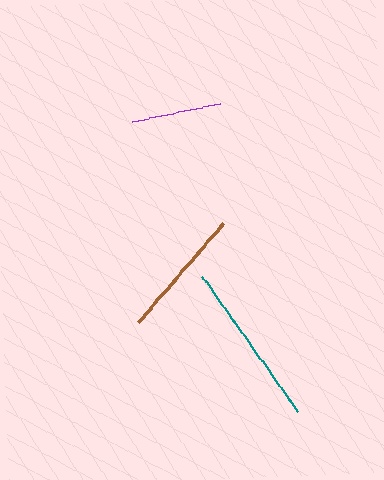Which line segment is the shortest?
The purple line is the shortest at approximately 90 pixels.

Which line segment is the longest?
The teal line is the longest at approximately 167 pixels.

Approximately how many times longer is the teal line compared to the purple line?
The teal line is approximately 1.8 times the length of the purple line.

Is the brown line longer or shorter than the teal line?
The teal line is longer than the brown line.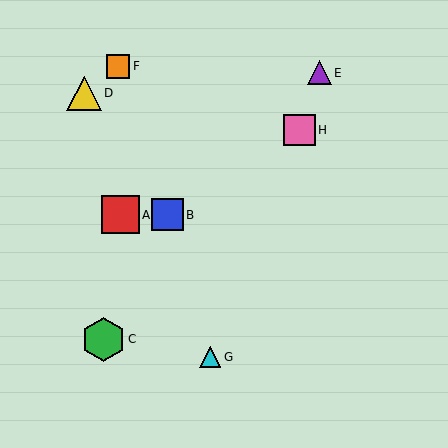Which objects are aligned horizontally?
Objects A, B are aligned horizontally.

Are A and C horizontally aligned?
No, A is at y≈215 and C is at y≈339.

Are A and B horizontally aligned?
Yes, both are at y≈215.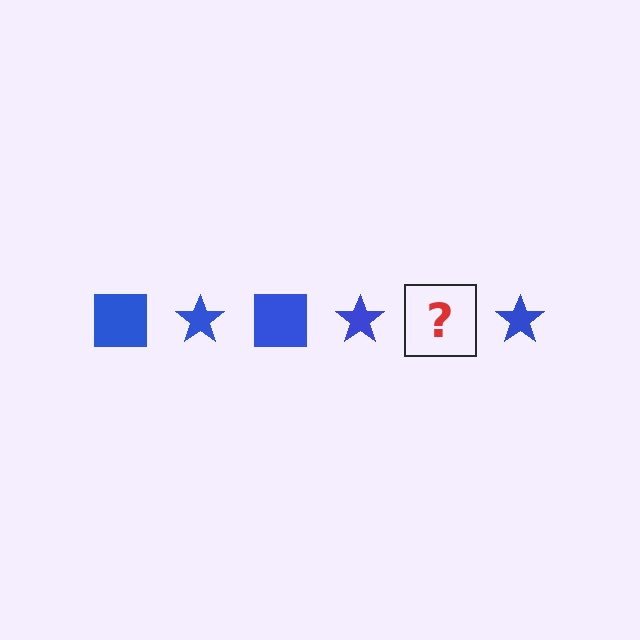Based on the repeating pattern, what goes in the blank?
The blank should be a blue square.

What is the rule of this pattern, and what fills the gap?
The rule is that the pattern cycles through square, star shapes in blue. The gap should be filled with a blue square.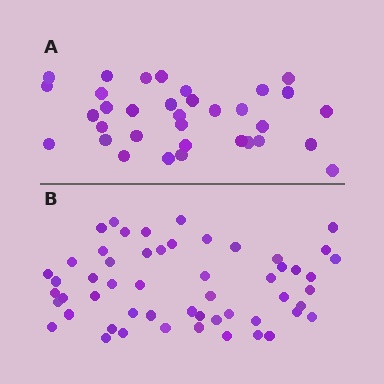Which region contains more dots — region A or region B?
Region B (the bottom region) has more dots.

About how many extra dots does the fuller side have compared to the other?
Region B has approximately 20 more dots than region A.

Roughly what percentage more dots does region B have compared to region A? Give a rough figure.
About 60% more.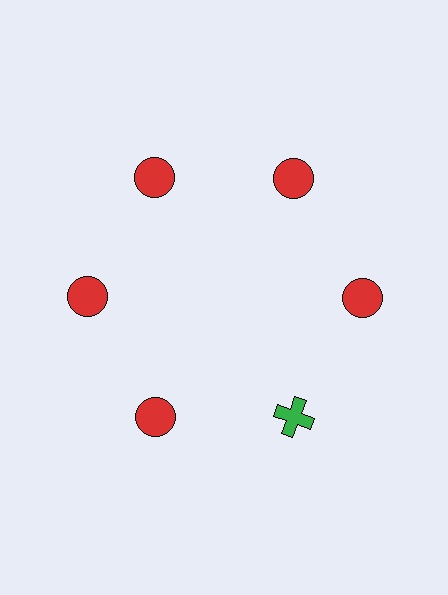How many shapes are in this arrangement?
There are 6 shapes arranged in a ring pattern.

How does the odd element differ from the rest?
It differs in both color (green instead of red) and shape (cross instead of circle).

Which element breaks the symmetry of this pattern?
The green cross at roughly the 5 o'clock position breaks the symmetry. All other shapes are red circles.